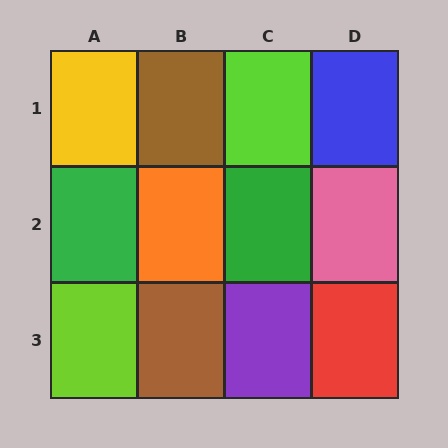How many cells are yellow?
1 cell is yellow.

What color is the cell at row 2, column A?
Green.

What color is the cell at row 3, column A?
Lime.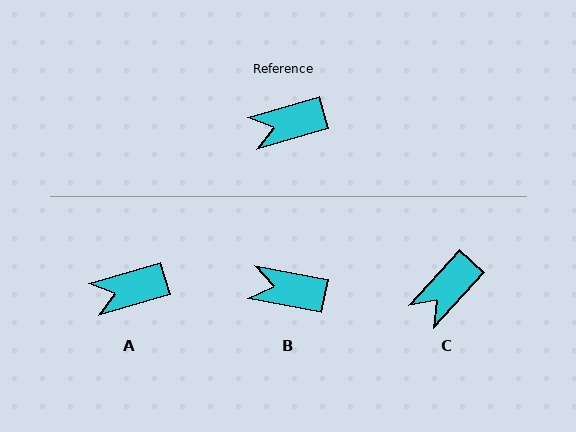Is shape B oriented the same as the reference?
No, it is off by about 27 degrees.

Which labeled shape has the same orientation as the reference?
A.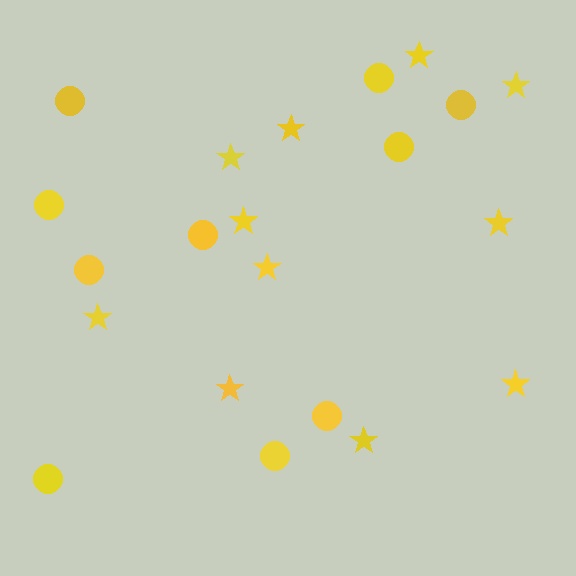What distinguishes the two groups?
There are 2 groups: one group of stars (11) and one group of circles (10).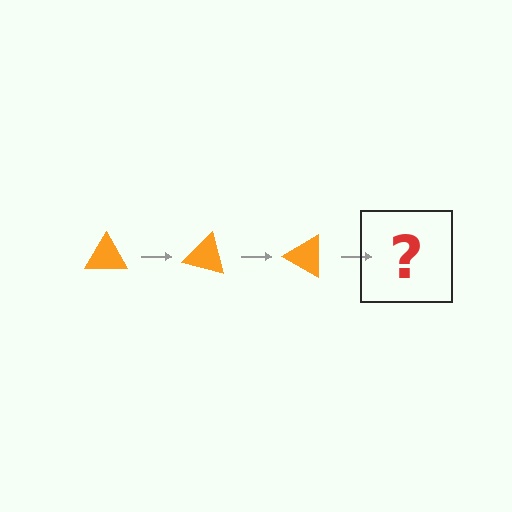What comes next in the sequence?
The next element should be an orange triangle rotated 45 degrees.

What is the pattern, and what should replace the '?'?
The pattern is that the triangle rotates 15 degrees each step. The '?' should be an orange triangle rotated 45 degrees.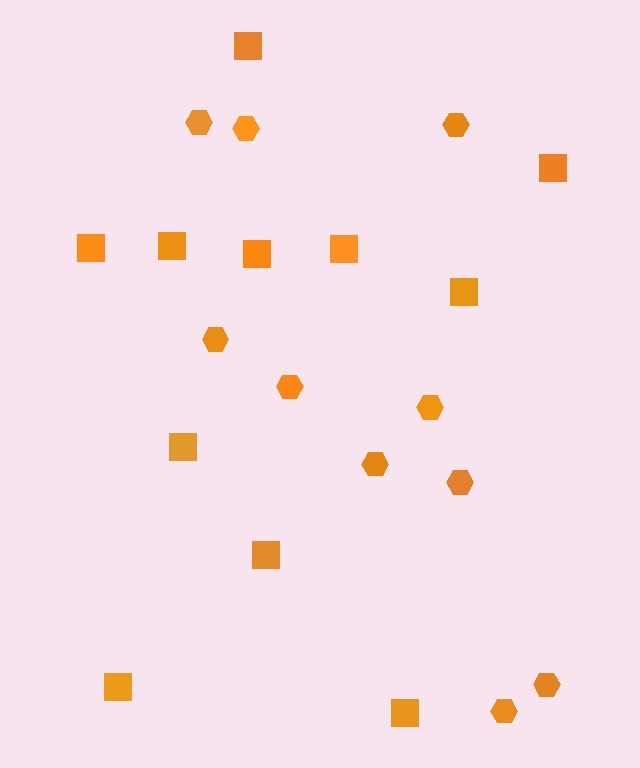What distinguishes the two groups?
There are 2 groups: one group of hexagons (10) and one group of squares (11).